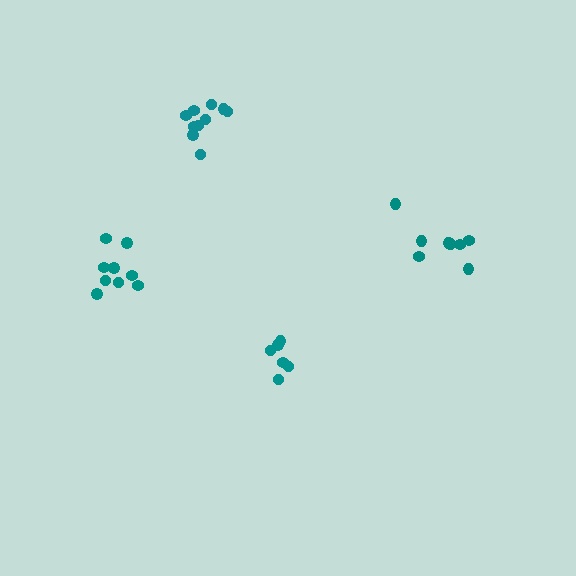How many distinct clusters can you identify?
There are 4 distinct clusters.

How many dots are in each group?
Group 1: 6 dots, Group 2: 8 dots, Group 3: 10 dots, Group 4: 9 dots (33 total).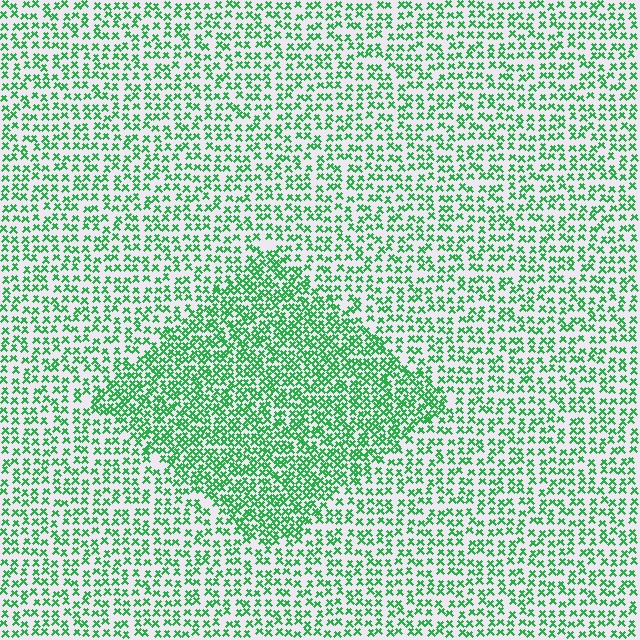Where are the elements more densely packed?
The elements are more densely packed inside the diamond boundary.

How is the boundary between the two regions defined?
The boundary is defined by a change in element density (approximately 1.8x ratio). All elements are the same color, size, and shape.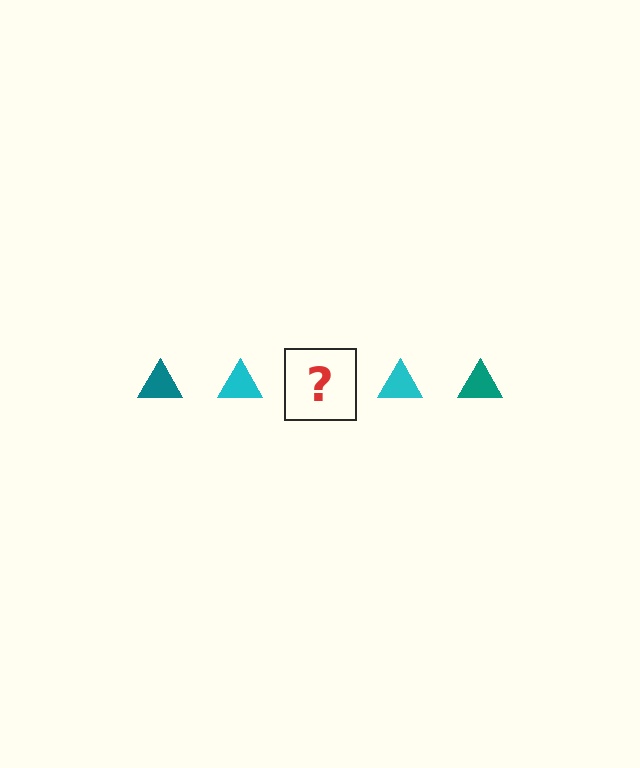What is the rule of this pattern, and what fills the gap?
The rule is that the pattern cycles through teal, cyan triangles. The gap should be filled with a teal triangle.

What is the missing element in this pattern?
The missing element is a teal triangle.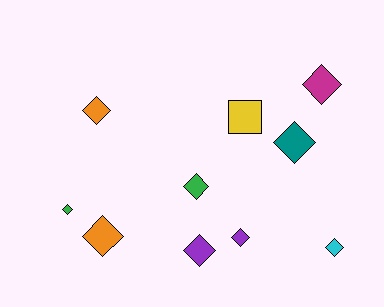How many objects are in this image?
There are 10 objects.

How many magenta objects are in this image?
There is 1 magenta object.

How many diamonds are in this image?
There are 9 diamonds.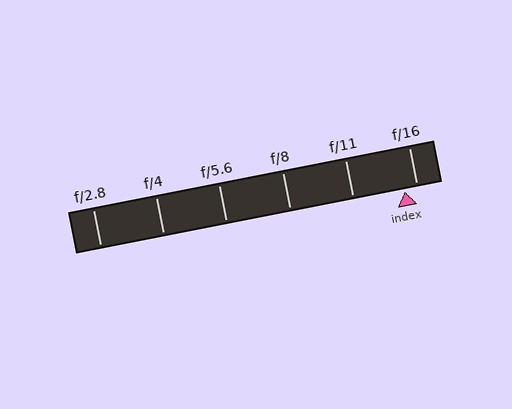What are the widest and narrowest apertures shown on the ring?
The widest aperture shown is f/2.8 and the narrowest is f/16.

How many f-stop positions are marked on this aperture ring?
There are 6 f-stop positions marked.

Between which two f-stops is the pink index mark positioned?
The index mark is between f/11 and f/16.